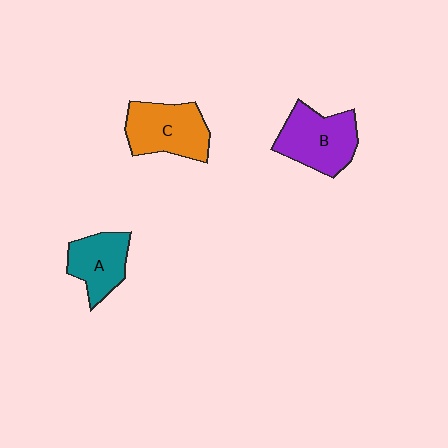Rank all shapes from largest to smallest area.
From largest to smallest: B (purple), C (orange), A (teal).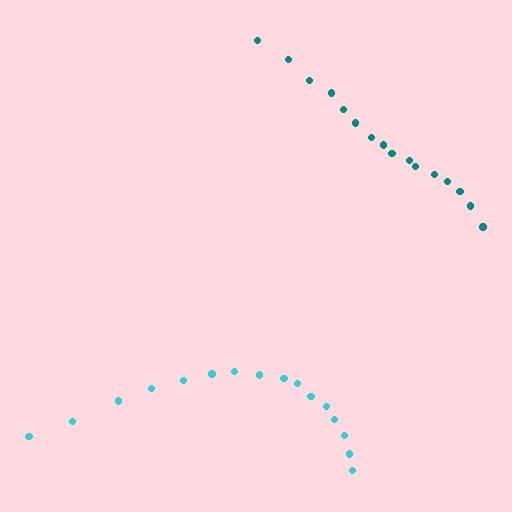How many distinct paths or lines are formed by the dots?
There are 2 distinct paths.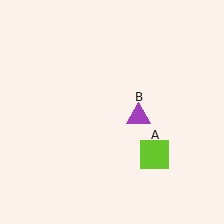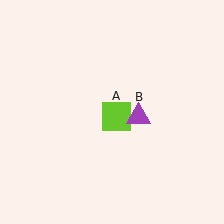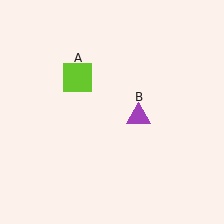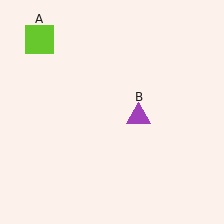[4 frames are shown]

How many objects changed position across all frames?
1 object changed position: lime square (object A).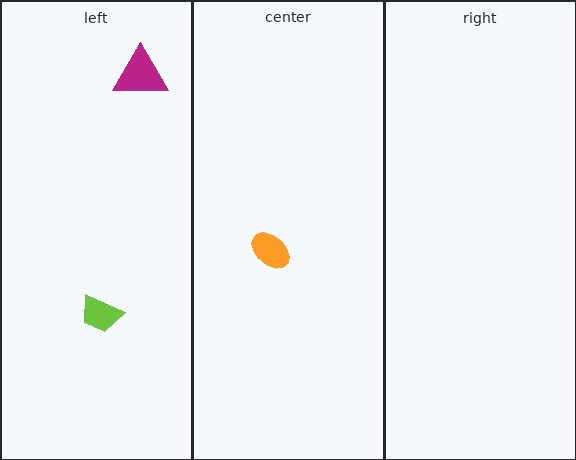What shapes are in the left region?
The magenta triangle, the lime trapezoid.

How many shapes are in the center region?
1.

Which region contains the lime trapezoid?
The left region.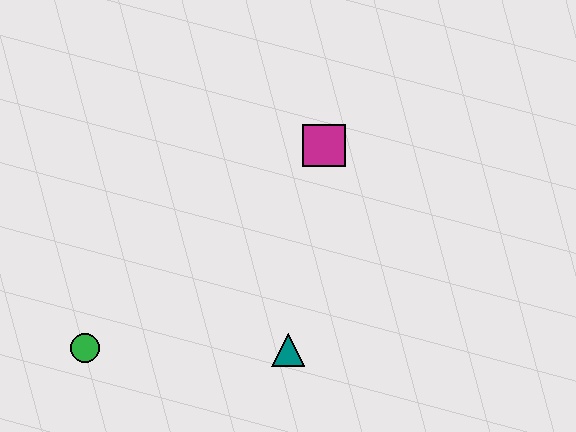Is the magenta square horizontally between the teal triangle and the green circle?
No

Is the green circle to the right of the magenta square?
No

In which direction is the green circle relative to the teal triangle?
The green circle is to the left of the teal triangle.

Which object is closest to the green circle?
The teal triangle is closest to the green circle.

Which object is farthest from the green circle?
The magenta square is farthest from the green circle.